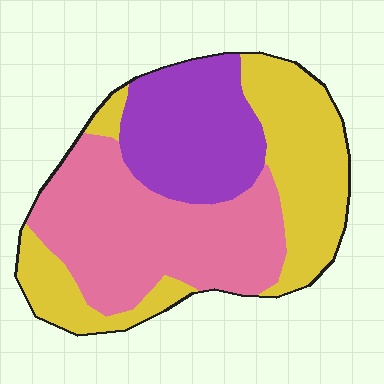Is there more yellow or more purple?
Yellow.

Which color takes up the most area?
Pink, at roughly 40%.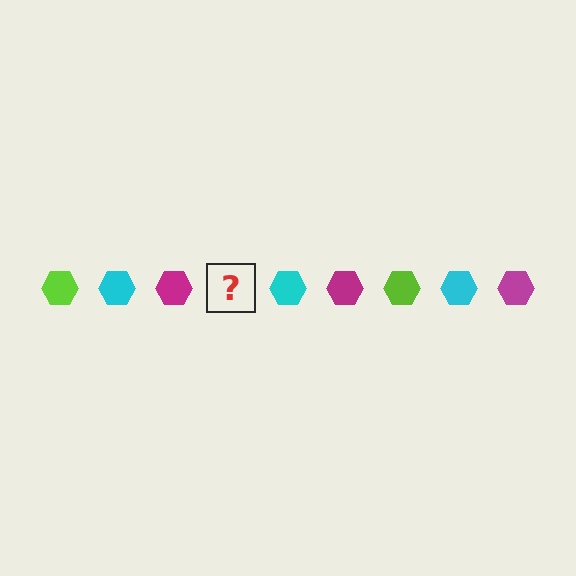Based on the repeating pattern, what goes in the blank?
The blank should be a lime hexagon.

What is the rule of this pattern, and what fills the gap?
The rule is that the pattern cycles through lime, cyan, magenta hexagons. The gap should be filled with a lime hexagon.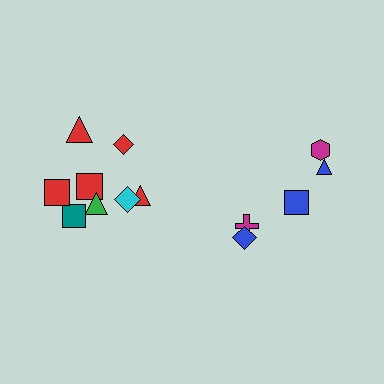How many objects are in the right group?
There are 6 objects.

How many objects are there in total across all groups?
There are 14 objects.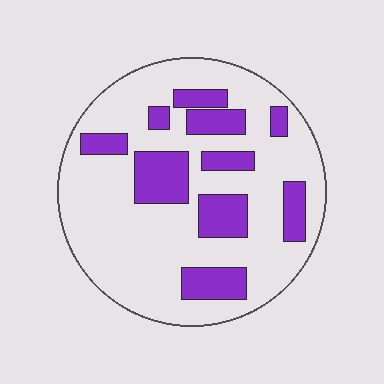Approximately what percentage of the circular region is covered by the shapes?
Approximately 25%.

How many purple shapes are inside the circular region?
10.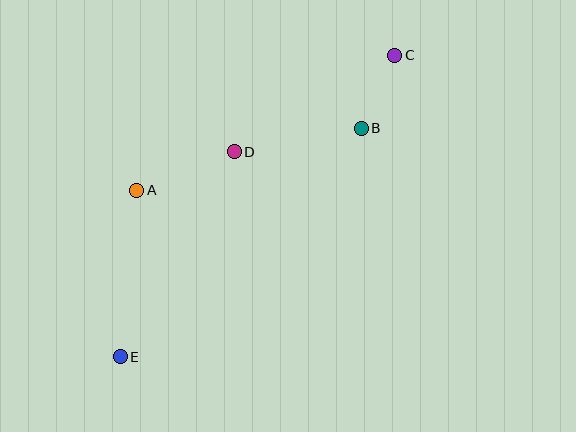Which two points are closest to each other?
Points B and C are closest to each other.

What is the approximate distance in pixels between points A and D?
The distance between A and D is approximately 105 pixels.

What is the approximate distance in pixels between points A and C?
The distance between A and C is approximately 291 pixels.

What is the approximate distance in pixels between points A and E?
The distance between A and E is approximately 168 pixels.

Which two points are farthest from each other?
Points C and E are farthest from each other.